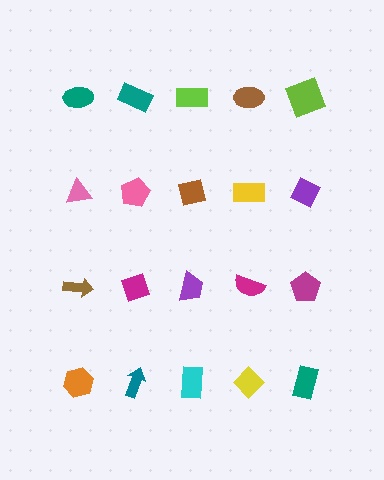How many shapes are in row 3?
5 shapes.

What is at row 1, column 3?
A lime rectangle.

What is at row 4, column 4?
A yellow diamond.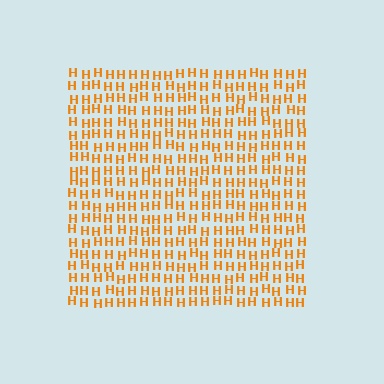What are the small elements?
The small elements are letter H's.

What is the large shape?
The large shape is a square.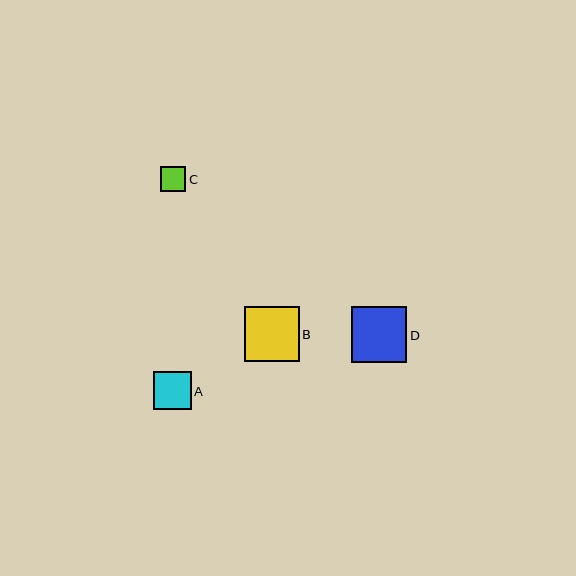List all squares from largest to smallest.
From largest to smallest: D, B, A, C.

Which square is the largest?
Square D is the largest with a size of approximately 56 pixels.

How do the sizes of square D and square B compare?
Square D and square B are approximately the same size.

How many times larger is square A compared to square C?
Square A is approximately 1.5 times the size of square C.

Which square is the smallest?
Square C is the smallest with a size of approximately 25 pixels.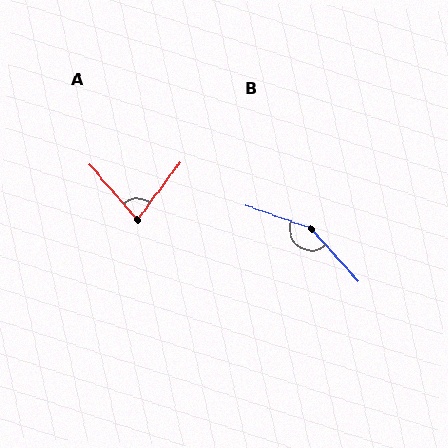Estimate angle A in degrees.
Approximately 78 degrees.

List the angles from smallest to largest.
A (78°), B (151°).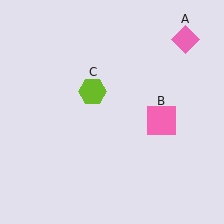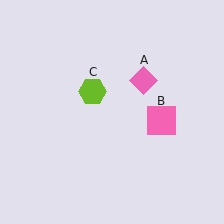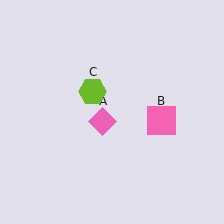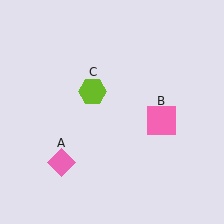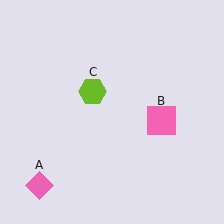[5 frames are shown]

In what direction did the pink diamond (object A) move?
The pink diamond (object A) moved down and to the left.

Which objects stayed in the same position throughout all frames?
Pink square (object B) and lime hexagon (object C) remained stationary.